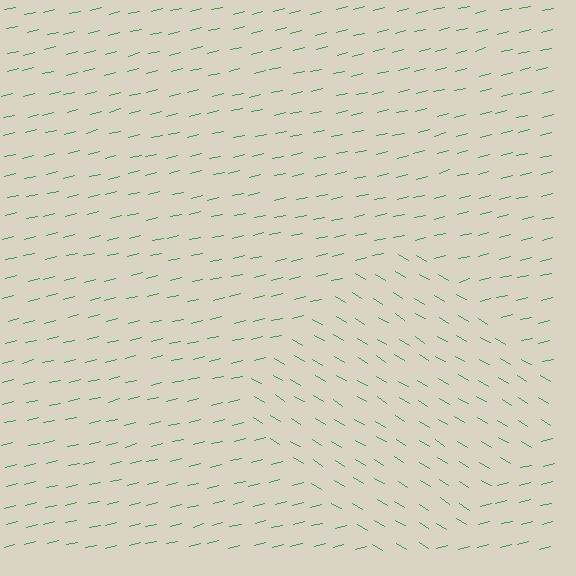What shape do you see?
I see a diamond.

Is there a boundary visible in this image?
Yes, there is a texture boundary formed by a change in line orientation.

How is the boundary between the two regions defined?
The boundary is defined purely by a change in line orientation (approximately 45 degrees difference). All lines are the same color and thickness.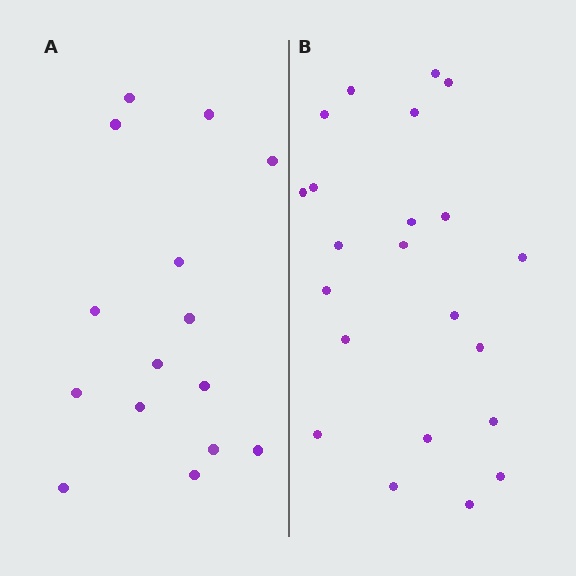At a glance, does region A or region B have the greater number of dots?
Region B (the right region) has more dots.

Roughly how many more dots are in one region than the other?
Region B has roughly 8 or so more dots than region A.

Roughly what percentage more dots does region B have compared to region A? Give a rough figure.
About 45% more.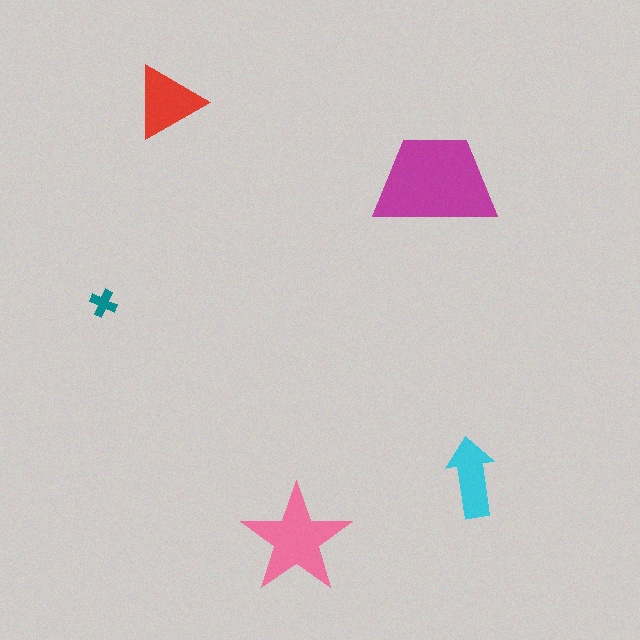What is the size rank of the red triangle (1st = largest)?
3rd.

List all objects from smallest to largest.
The teal cross, the cyan arrow, the red triangle, the pink star, the magenta trapezoid.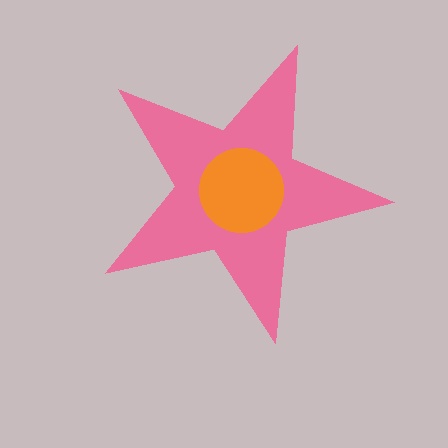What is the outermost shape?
The pink star.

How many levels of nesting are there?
2.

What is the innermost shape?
The orange circle.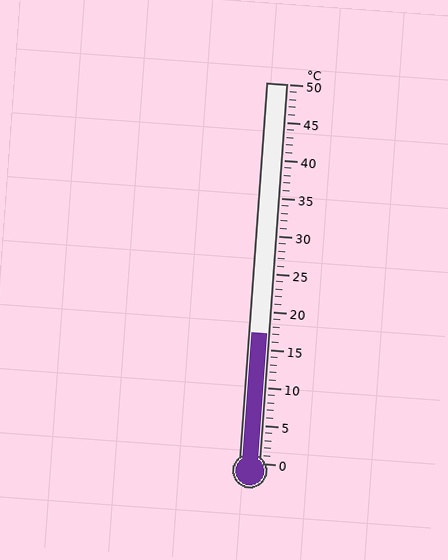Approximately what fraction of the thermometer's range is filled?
The thermometer is filled to approximately 35% of its range.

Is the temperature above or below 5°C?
The temperature is above 5°C.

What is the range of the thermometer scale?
The thermometer scale ranges from 0°C to 50°C.